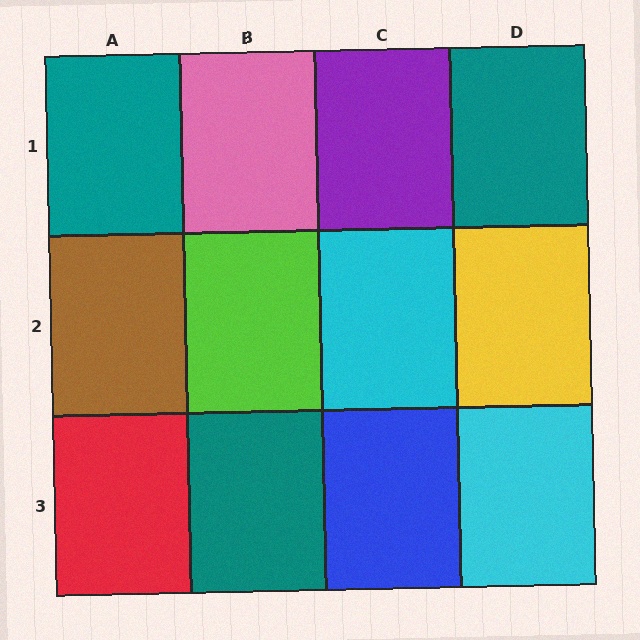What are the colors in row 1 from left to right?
Teal, pink, purple, teal.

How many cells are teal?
3 cells are teal.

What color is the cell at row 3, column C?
Blue.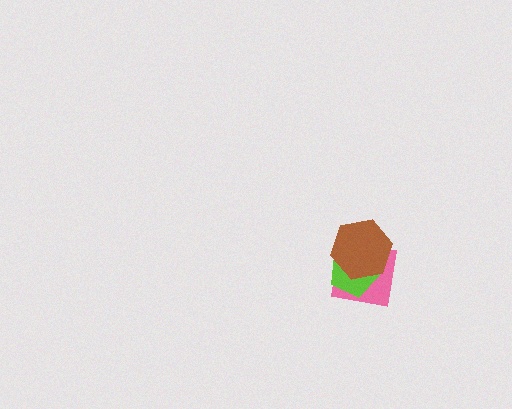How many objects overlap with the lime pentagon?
2 objects overlap with the lime pentagon.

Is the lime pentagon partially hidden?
Yes, it is partially covered by another shape.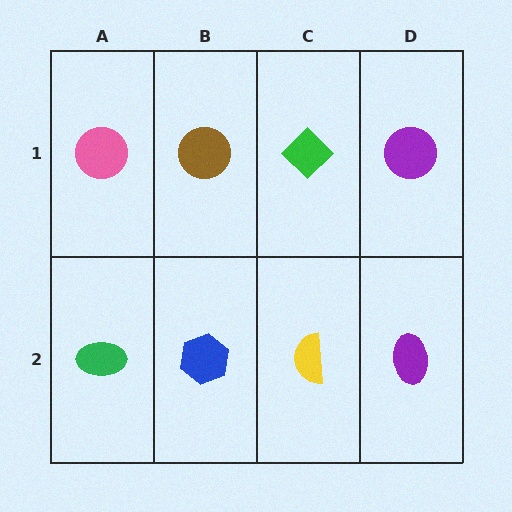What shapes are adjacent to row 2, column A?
A pink circle (row 1, column A), a blue hexagon (row 2, column B).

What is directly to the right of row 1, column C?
A purple circle.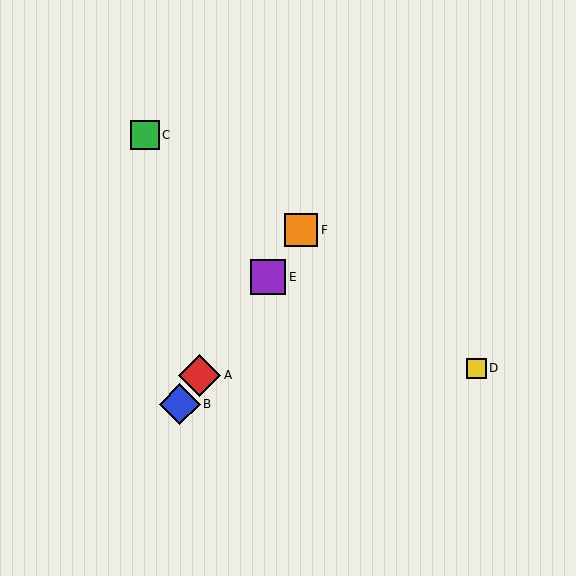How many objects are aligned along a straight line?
4 objects (A, B, E, F) are aligned along a straight line.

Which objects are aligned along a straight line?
Objects A, B, E, F are aligned along a straight line.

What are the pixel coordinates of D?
Object D is at (476, 368).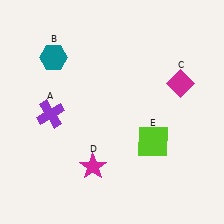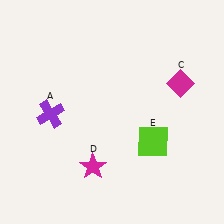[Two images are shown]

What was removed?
The teal hexagon (B) was removed in Image 2.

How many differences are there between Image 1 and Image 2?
There is 1 difference between the two images.